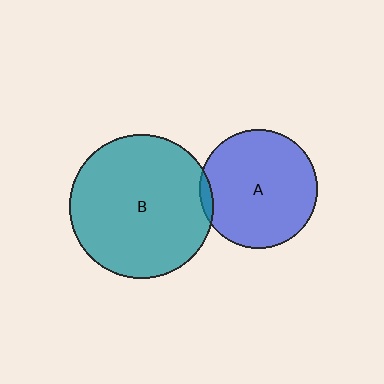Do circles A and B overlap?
Yes.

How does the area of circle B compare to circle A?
Approximately 1.5 times.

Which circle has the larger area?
Circle B (teal).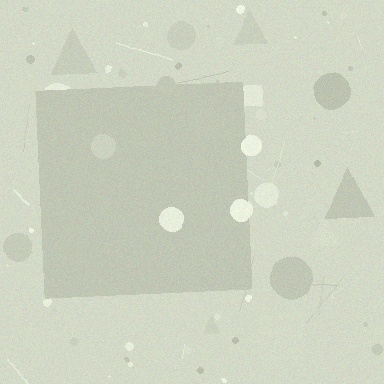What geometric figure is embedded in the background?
A square is embedded in the background.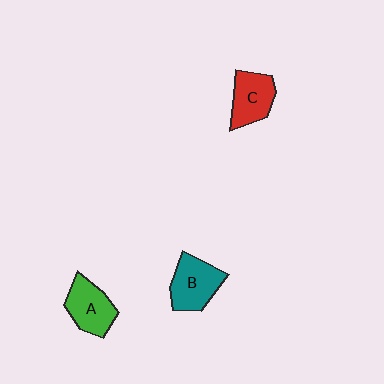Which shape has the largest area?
Shape B (teal).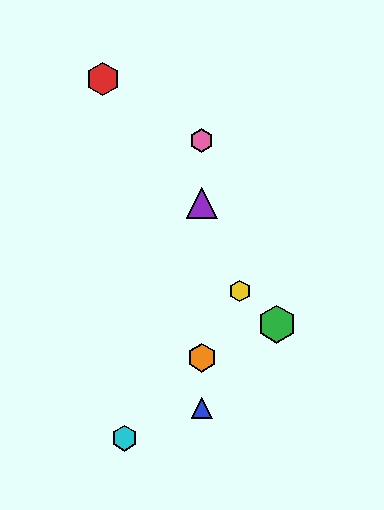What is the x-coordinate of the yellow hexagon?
The yellow hexagon is at x≈240.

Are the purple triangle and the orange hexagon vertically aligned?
Yes, both are at x≈202.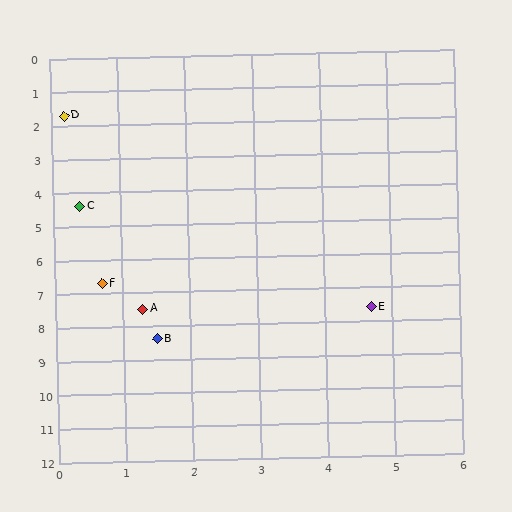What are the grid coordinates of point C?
Point C is at approximately (0.4, 4.4).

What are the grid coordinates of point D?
Point D is at approximately (0.2, 1.7).